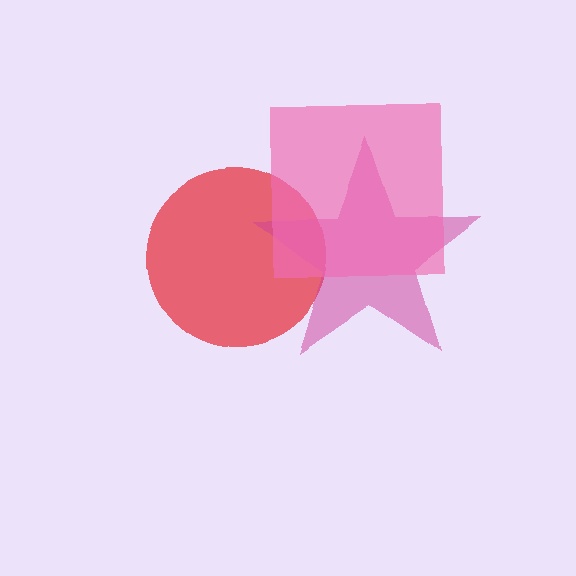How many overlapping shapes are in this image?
There are 3 overlapping shapes in the image.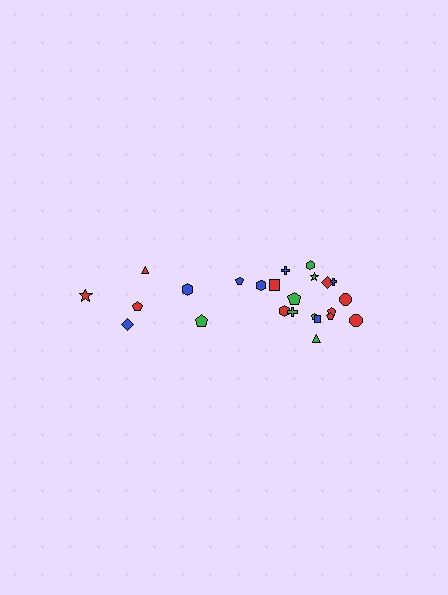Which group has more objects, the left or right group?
The right group.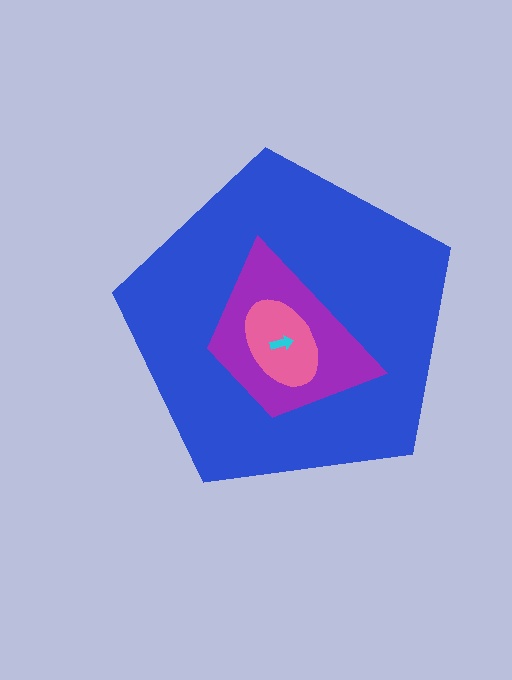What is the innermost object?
The cyan arrow.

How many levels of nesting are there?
4.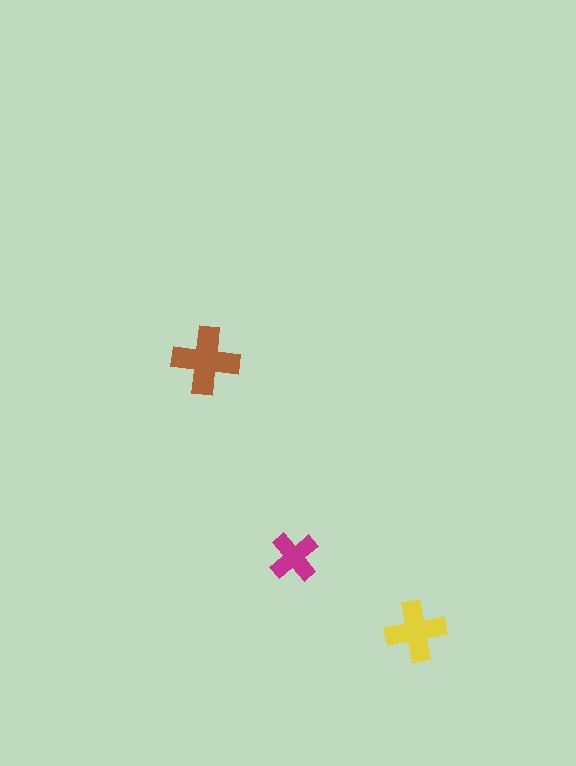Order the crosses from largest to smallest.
the brown one, the yellow one, the magenta one.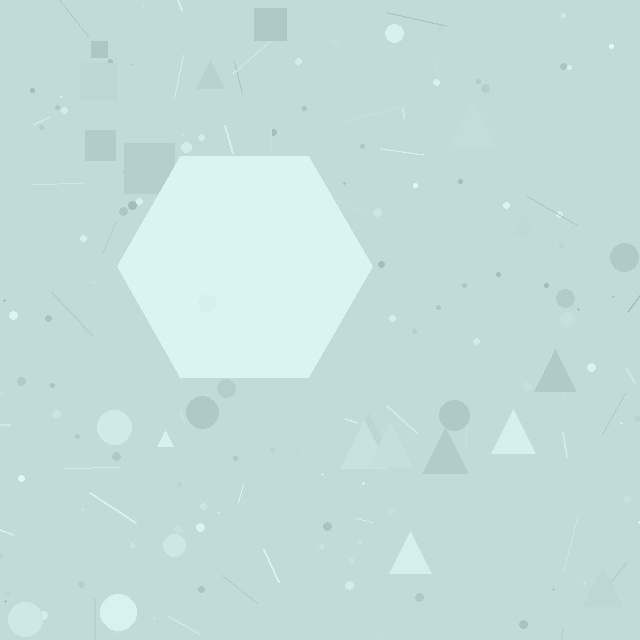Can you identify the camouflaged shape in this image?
The camouflaged shape is a hexagon.